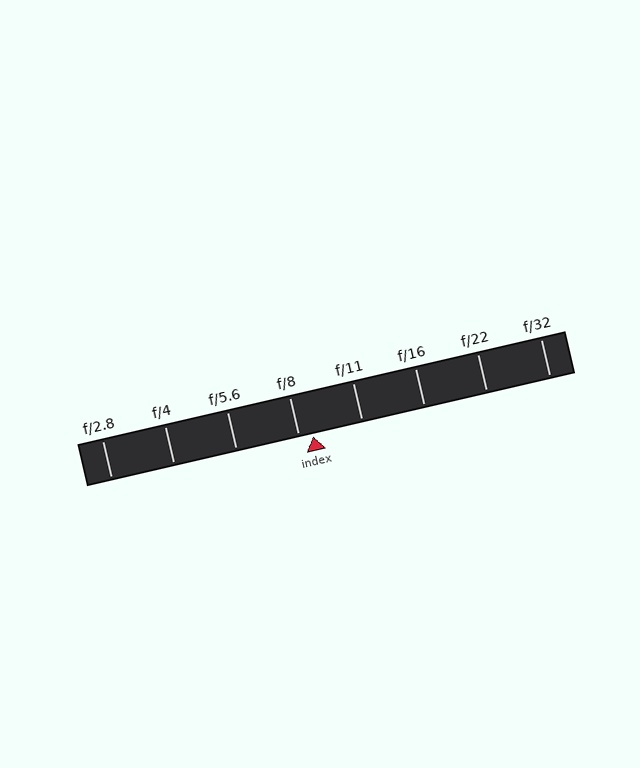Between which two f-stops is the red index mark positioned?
The index mark is between f/8 and f/11.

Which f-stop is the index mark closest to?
The index mark is closest to f/8.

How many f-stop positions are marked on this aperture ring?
There are 8 f-stop positions marked.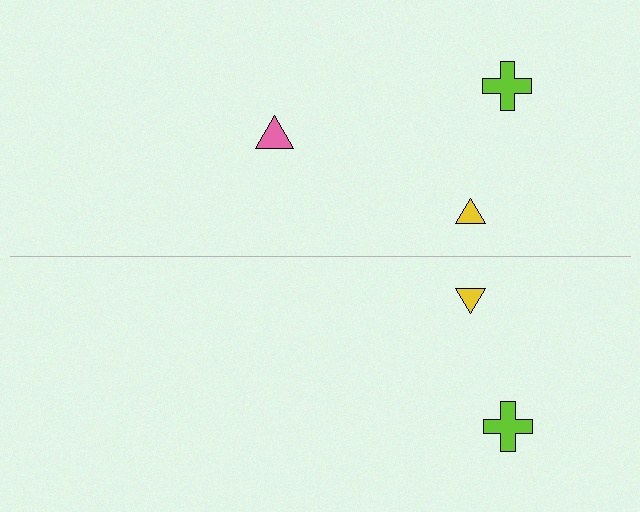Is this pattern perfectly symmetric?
No, the pattern is not perfectly symmetric. A pink triangle is missing from the bottom side.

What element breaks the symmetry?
A pink triangle is missing from the bottom side.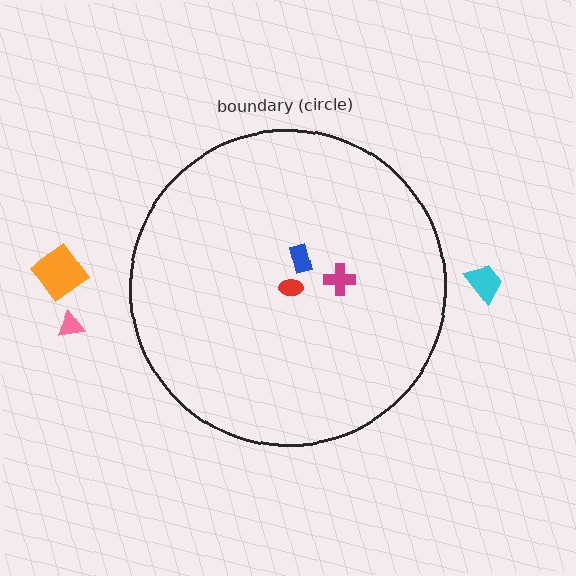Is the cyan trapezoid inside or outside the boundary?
Outside.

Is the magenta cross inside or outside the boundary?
Inside.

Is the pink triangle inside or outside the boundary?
Outside.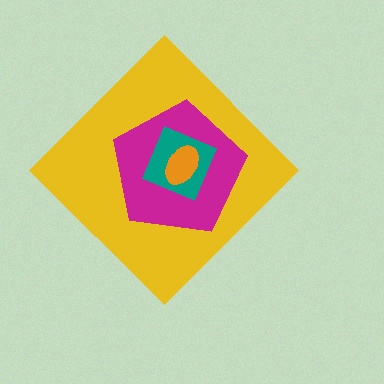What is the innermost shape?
The orange ellipse.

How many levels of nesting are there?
4.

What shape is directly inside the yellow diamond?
The magenta pentagon.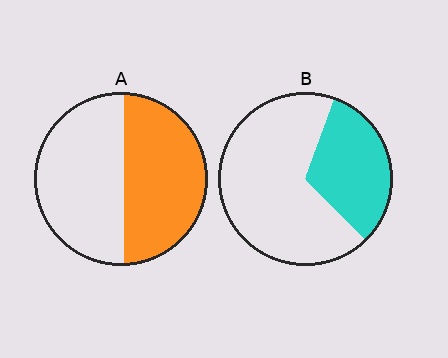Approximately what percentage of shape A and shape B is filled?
A is approximately 50% and B is approximately 30%.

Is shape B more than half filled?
No.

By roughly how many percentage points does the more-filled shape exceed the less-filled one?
By roughly 15 percentage points (A over B).